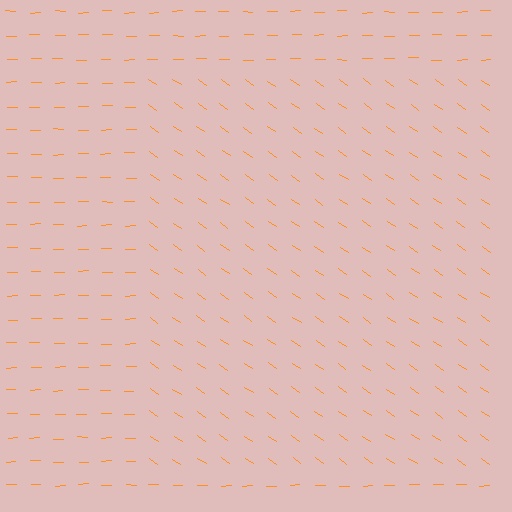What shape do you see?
I see a rectangle.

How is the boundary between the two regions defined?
The boundary is defined purely by a change in line orientation (approximately 36 degrees difference). All lines are the same color and thickness.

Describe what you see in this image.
The image is filled with small orange line segments. A rectangle region in the image has lines oriented differently from the surrounding lines, creating a visible texture boundary.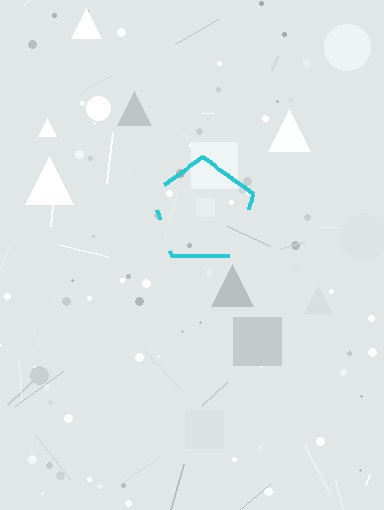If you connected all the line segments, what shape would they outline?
They would outline a pentagon.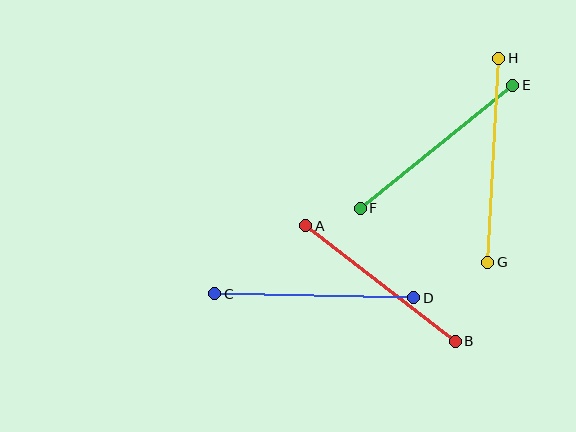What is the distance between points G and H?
The distance is approximately 204 pixels.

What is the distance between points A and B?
The distance is approximately 189 pixels.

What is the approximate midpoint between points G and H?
The midpoint is at approximately (493, 160) pixels.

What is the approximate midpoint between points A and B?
The midpoint is at approximately (381, 284) pixels.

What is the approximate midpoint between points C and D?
The midpoint is at approximately (314, 296) pixels.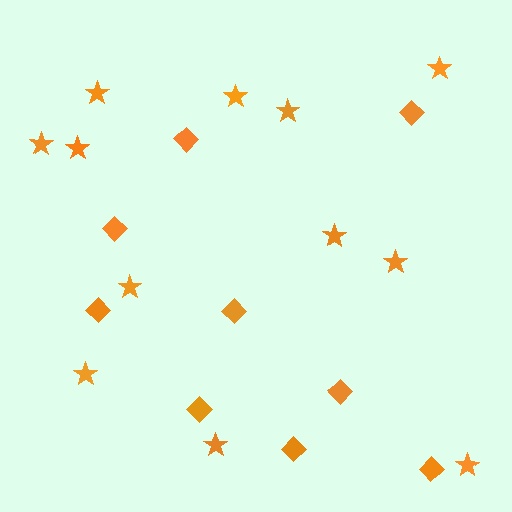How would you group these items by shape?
There are 2 groups: one group of stars (12) and one group of diamonds (9).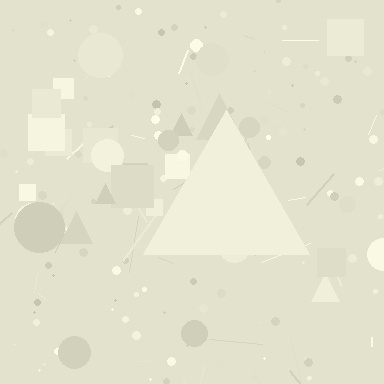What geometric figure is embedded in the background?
A triangle is embedded in the background.